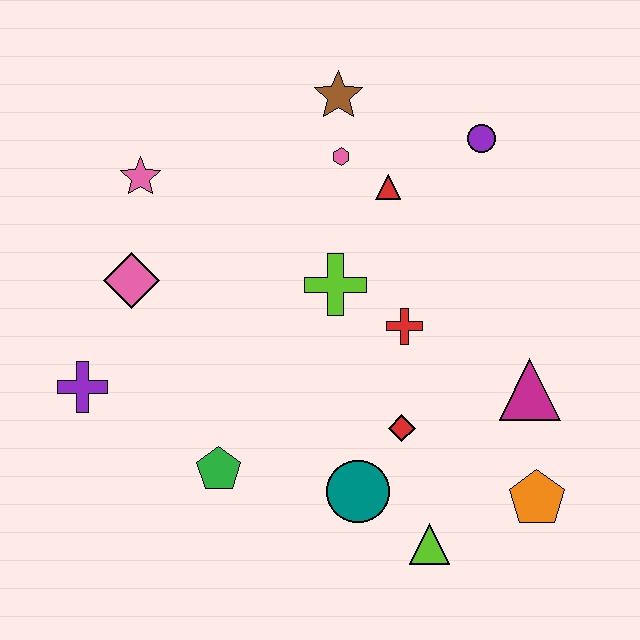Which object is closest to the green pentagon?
The teal circle is closest to the green pentagon.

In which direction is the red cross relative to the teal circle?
The red cross is above the teal circle.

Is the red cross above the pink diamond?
No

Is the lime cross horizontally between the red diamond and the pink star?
Yes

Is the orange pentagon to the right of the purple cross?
Yes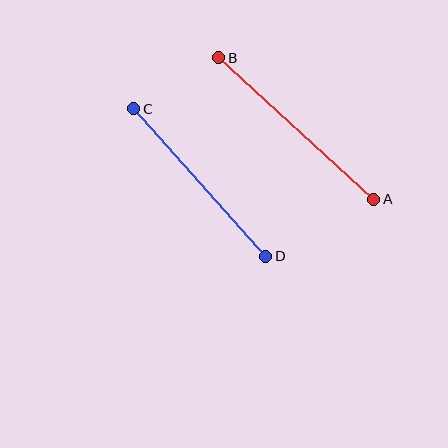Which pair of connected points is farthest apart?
Points A and B are farthest apart.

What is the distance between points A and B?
The distance is approximately 210 pixels.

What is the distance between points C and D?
The distance is approximately 198 pixels.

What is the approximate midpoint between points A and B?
The midpoint is at approximately (296, 128) pixels.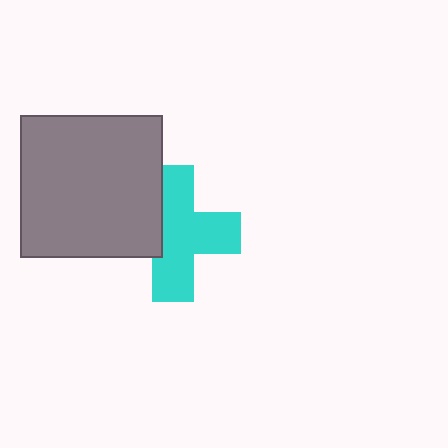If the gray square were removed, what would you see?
You would see the complete cyan cross.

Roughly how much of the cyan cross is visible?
Most of it is visible (roughly 69%).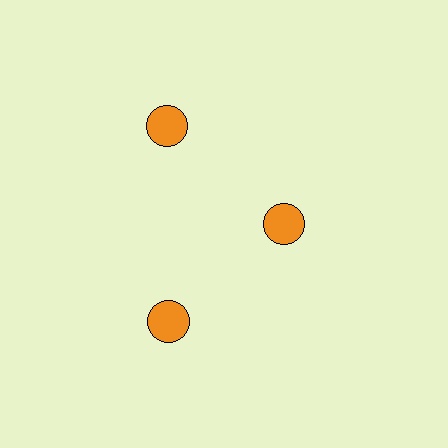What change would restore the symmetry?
The symmetry would be restored by moving it outward, back onto the ring so that all 3 circles sit at equal angles and equal distance from the center.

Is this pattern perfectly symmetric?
No. The 3 orange circles are arranged in a ring, but one element near the 3 o'clock position is pulled inward toward the center, breaking the 3-fold rotational symmetry.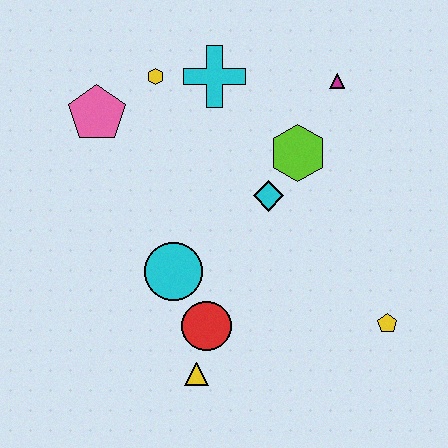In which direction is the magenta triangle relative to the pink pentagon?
The magenta triangle is to the right of the pink pentagon.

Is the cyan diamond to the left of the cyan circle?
No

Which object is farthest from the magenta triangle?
The yellow triangle is farthest from the magenta triangle.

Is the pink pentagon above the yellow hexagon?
No